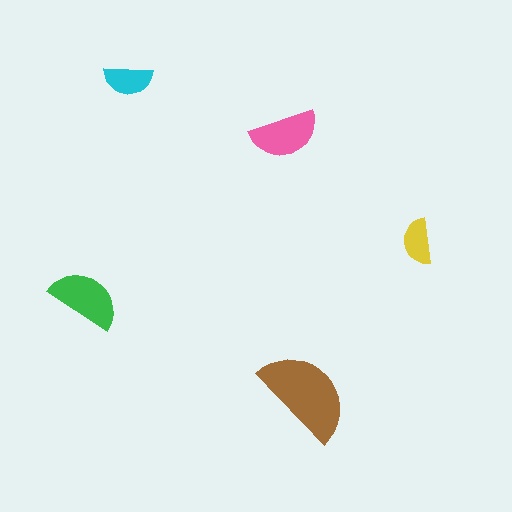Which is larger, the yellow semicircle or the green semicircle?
The green one.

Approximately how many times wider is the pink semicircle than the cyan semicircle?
About 1.5 times wider.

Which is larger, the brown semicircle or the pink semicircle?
The brown one.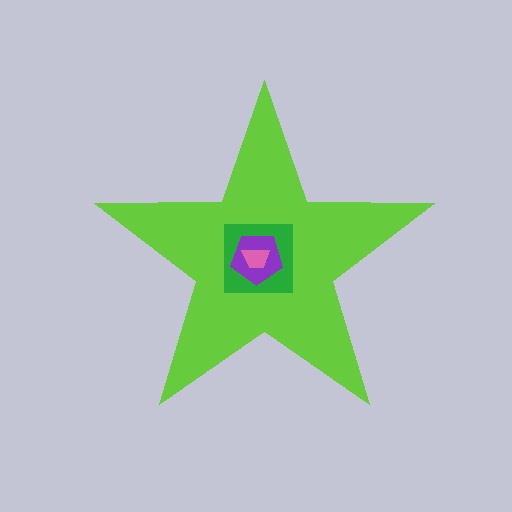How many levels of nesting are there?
4.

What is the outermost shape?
The lime star.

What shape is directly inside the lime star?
The green square.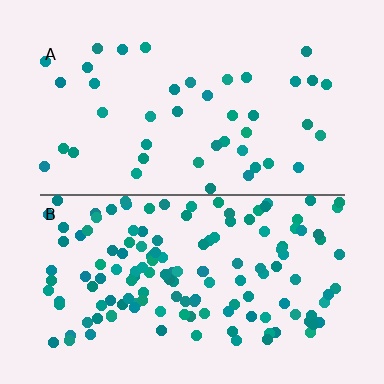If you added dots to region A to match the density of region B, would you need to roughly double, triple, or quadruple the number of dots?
Approximately triple.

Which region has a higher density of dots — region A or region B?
B (the bottom).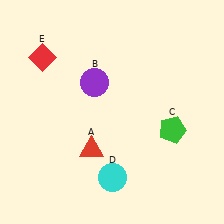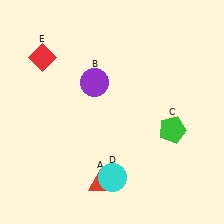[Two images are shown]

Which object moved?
The red triangle (A) moved down.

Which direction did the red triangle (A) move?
The red triangle (A) moved down.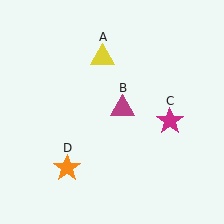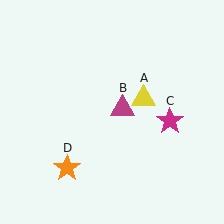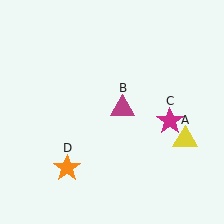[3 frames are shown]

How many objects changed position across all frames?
1 object changed position: yellow triangle (object A).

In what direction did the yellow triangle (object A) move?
The yellow triangle (object A) moved down and to the right.